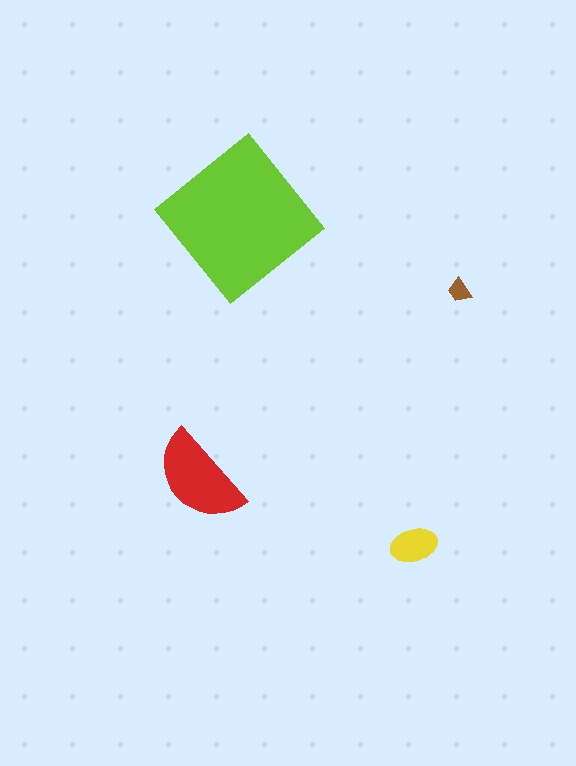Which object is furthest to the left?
The red semicircle is leftmost.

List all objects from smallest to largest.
The brown trapezoid, the yellow ellipse, the red semicircle, the lime diamond.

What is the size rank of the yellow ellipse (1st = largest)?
3rd.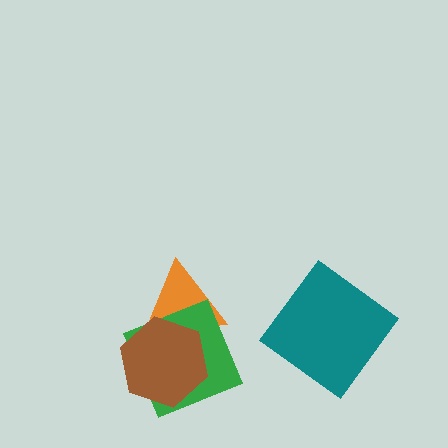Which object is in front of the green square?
The brown hexagon is in front of the green square.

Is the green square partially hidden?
Yes, it is partially covered by another shape.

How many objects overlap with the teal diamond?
0 objects overlap with the teal diamond.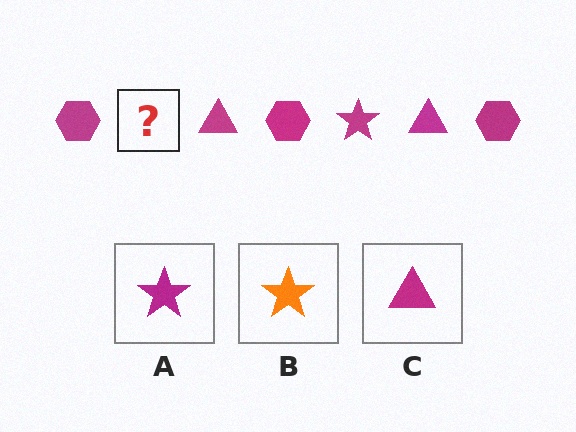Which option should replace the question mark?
Option A.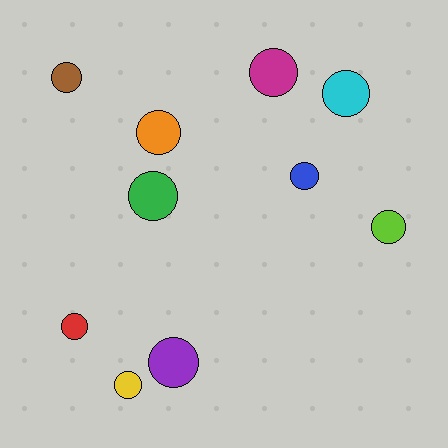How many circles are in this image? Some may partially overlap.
There are 10 circles.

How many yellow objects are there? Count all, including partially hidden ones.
There is 1 yellow object.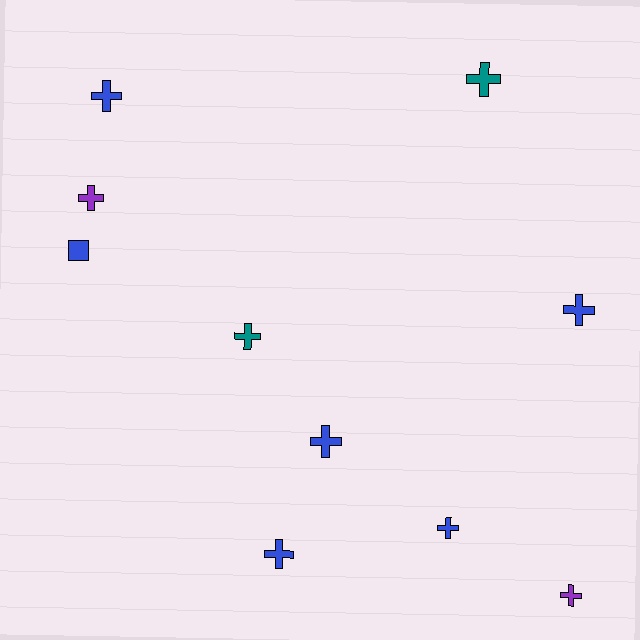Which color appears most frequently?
Blue, with 6 objects.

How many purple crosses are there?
There are 2 purple crosses.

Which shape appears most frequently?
Cross, with 9 objects.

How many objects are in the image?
There are 10 objects.